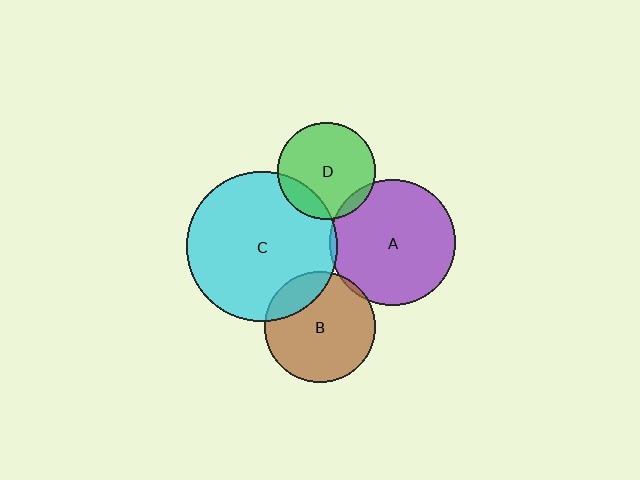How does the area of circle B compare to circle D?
Approximately 1.3 times.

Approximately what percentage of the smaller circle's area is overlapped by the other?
Approximately 5%.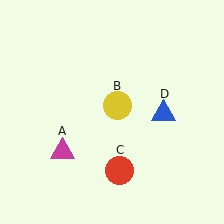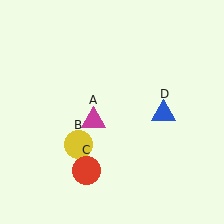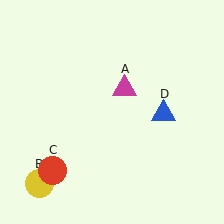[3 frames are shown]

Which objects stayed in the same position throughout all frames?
Blue triangle (object D) remained stationary.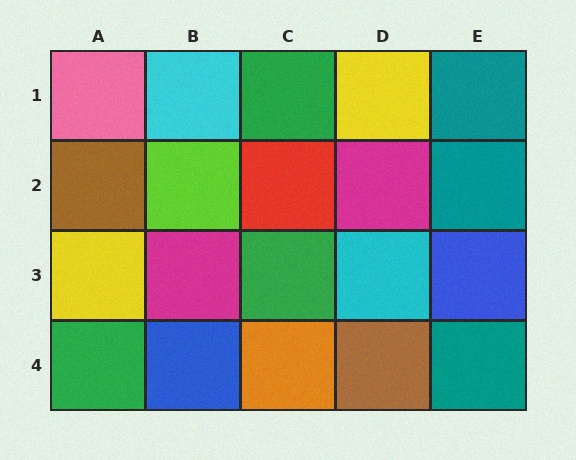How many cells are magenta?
2 cells are magenta.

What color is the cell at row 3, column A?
Yellow.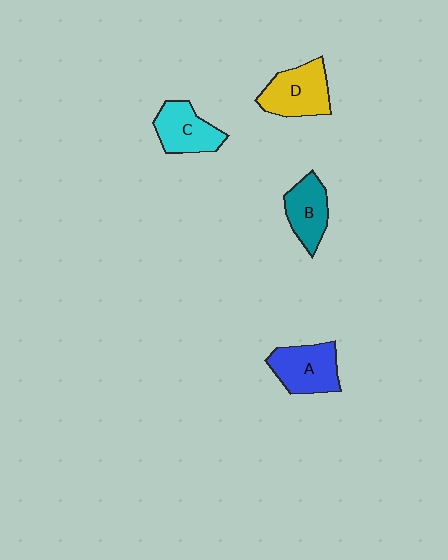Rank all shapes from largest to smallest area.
From largest to smallest: D (yellow), A (blue), C (cyan), B (teal).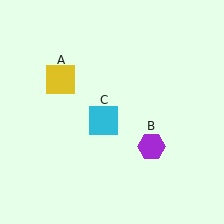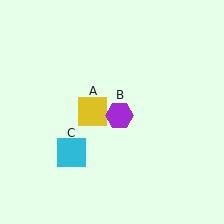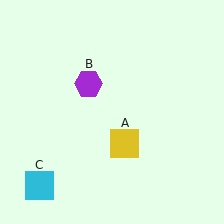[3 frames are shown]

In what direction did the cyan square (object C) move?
The cyan square (object C) moved down and to the left.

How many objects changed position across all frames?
3 objects changed position: yellow square (object A), purple hexagon (object B), cyan square (object C).